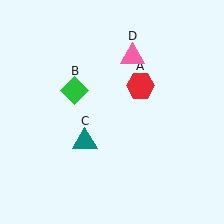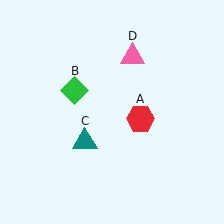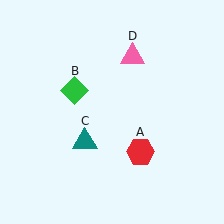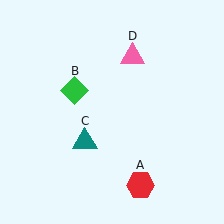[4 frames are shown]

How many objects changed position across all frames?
1 object changed position: red hexagon (object A).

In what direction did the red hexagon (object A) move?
The red hexagon (object A) moved down.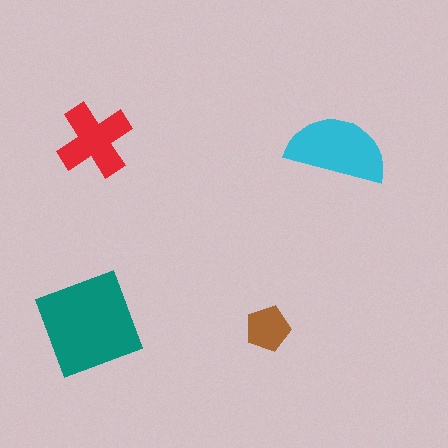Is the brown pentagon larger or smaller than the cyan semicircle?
Smaller.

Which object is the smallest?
The brown pentagon.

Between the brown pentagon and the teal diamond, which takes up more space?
The teal diamond.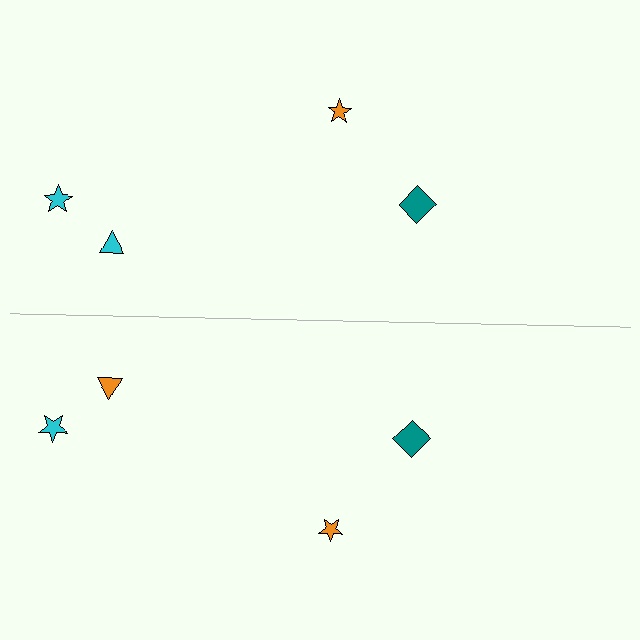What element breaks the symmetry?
The orange triangle on the bottom side breaks the symmetry — its mirror counterpart is cyan.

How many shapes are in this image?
There are 8 shapes in this image.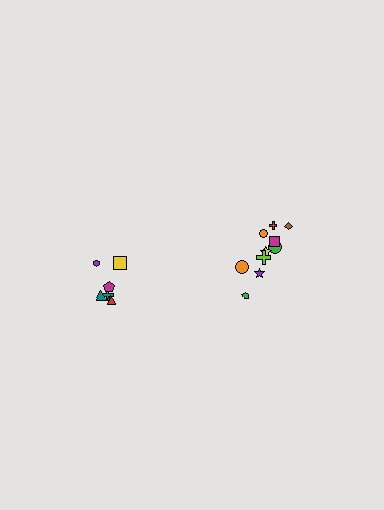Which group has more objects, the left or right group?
The right group.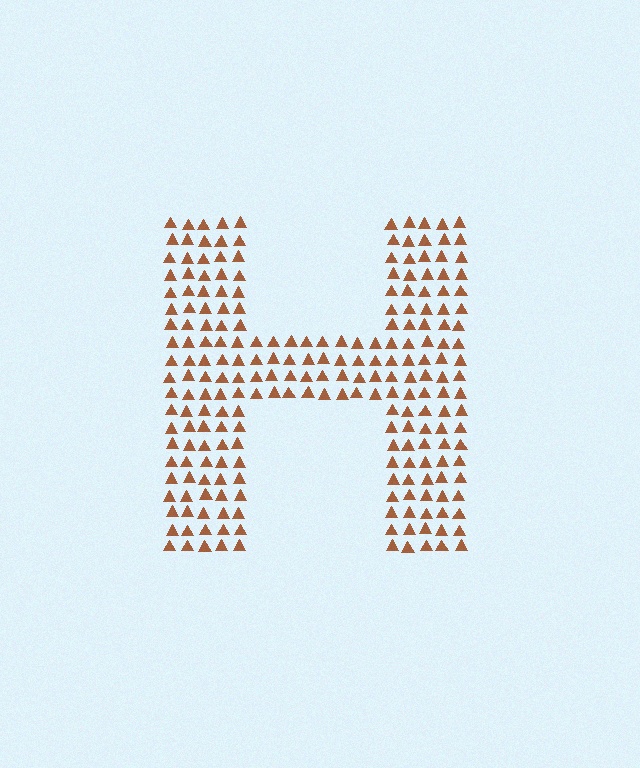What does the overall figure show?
The overall figure shows the letter H.